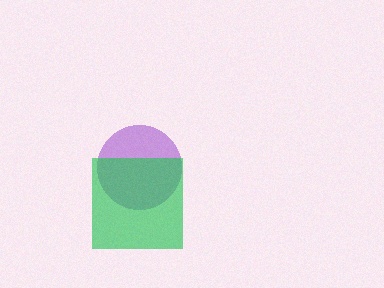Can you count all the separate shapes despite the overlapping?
Yes, there are 2 separate shapes.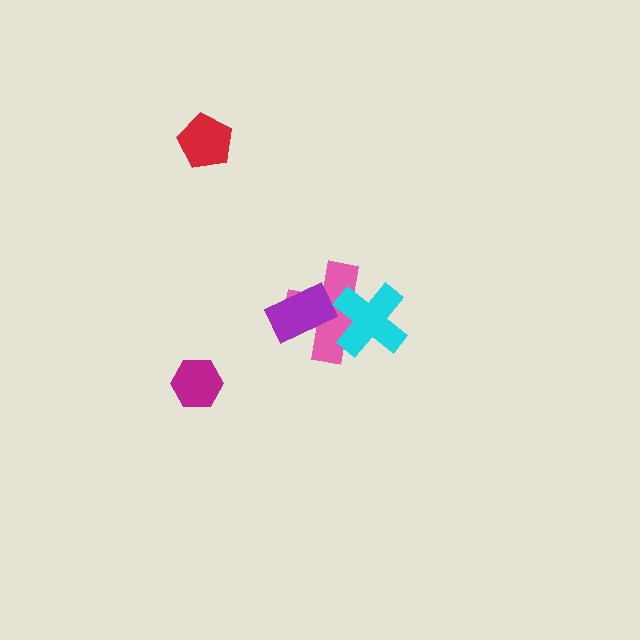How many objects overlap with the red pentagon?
0 objects overlap with the red pentagon.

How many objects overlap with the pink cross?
2 objects overlap with the pink cross.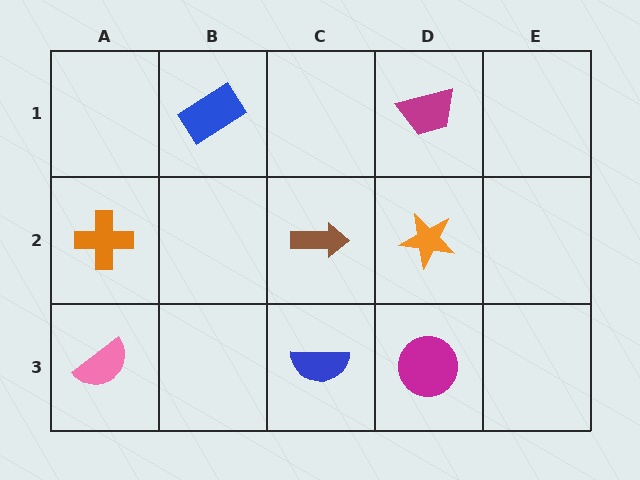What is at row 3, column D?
A magenta circle.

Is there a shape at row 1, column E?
No, that cell is empty.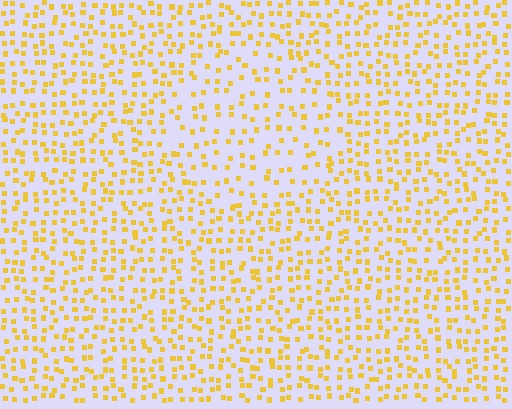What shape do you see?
I see a circle.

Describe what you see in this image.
The image contains small yellow elements arranged at two different densities. A circle-shaped region is visible where the elements are less densely packed than the surrounding area.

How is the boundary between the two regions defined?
The boundary is defined by a change in element density (approximately 1.6x ratio). All elements are the same color, size, and shape.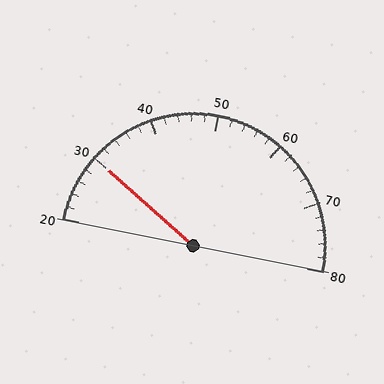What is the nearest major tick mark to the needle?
The nearest major tick mark is 30.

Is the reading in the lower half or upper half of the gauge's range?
The reading is in the lower half of the range (20 to 80).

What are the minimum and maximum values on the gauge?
The gauge ranges from 20 to 80.